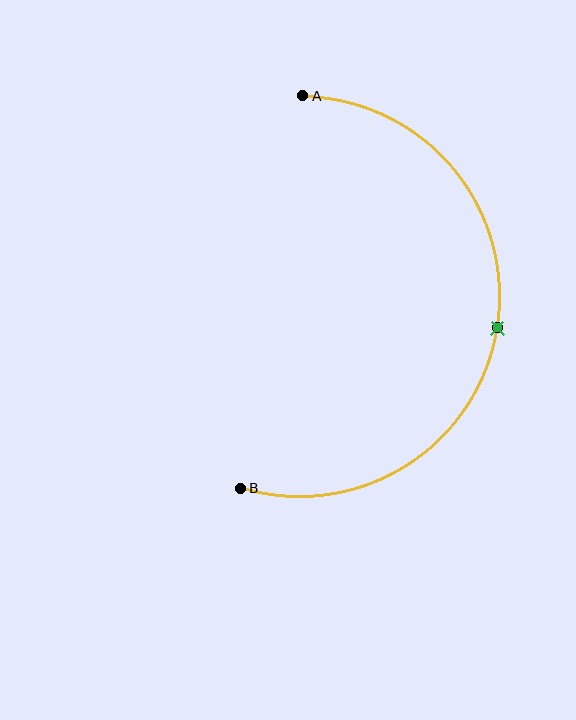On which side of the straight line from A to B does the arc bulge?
The arc bulges to the right of the straight line connecting A and B.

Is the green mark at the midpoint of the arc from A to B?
Yes. The green mark lies on the arc at equal arc-length from both A and B — it is the arc midpoint.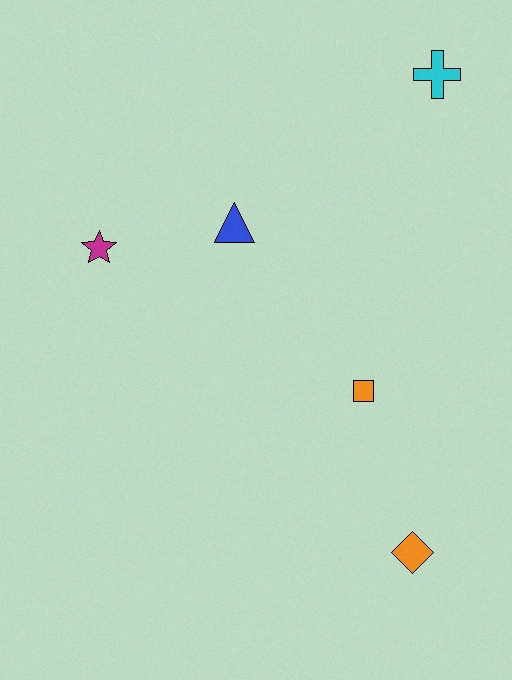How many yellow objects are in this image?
There are no yellow objects.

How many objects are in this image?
There are 5 objects.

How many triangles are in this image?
There is 1 triangle.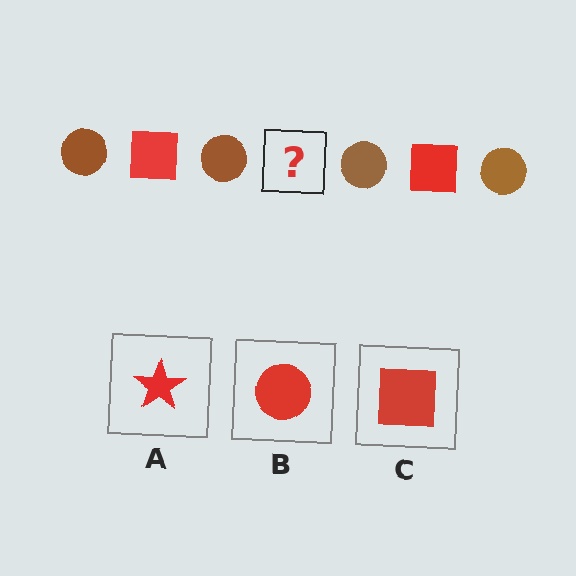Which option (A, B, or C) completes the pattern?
C.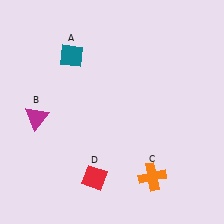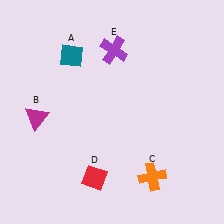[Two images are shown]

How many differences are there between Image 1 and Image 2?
There is 1 difference between the two images.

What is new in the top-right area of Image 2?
A purple cross (E) was added in the top-right area of Image 2.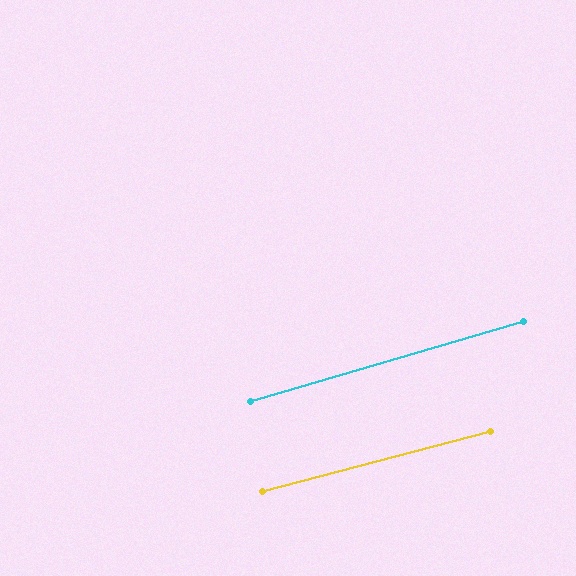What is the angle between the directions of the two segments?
Approximately 1 degree.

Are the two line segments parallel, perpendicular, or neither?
Parallel — their directions differ by only 1.5°.